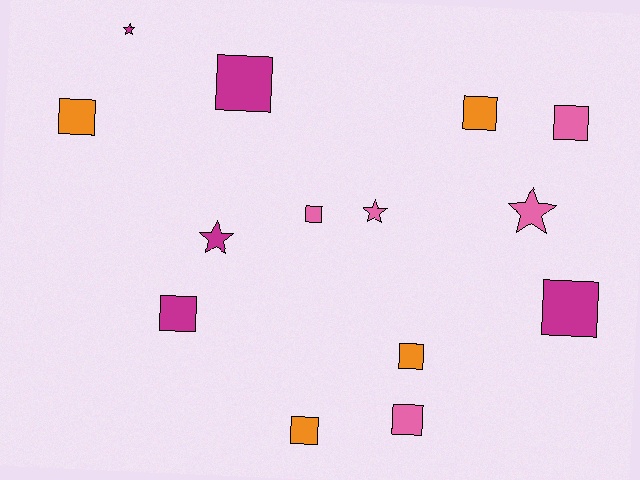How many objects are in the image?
There are 14 objects.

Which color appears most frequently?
Magenta, with 5 objects.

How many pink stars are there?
There are 2 pink stars.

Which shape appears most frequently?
Square, with 10 objects.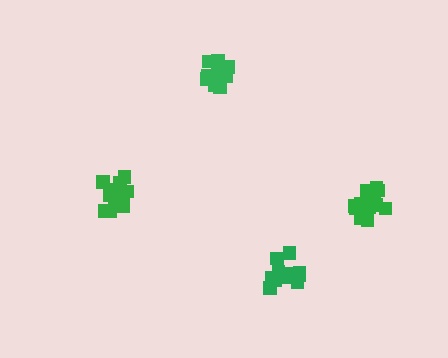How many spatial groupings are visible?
There are 4 spatial groupings.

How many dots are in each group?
Group 1: 11 dots, Group 2: 15 dots, Group 3: 14 dots, Group 4: 15 dots (55 total).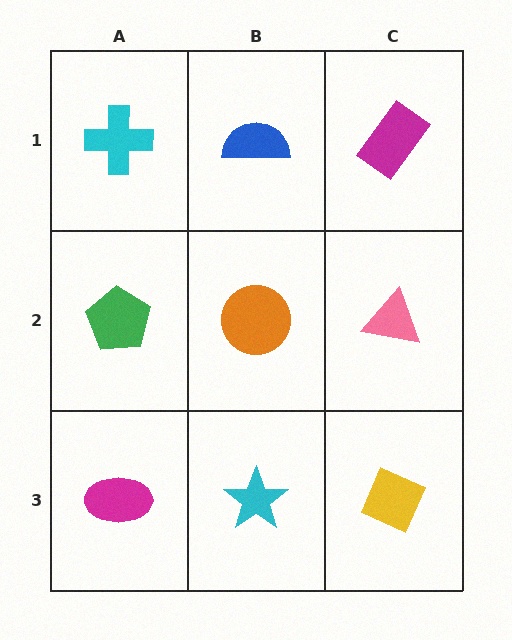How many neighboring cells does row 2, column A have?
3.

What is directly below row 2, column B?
A cyan star.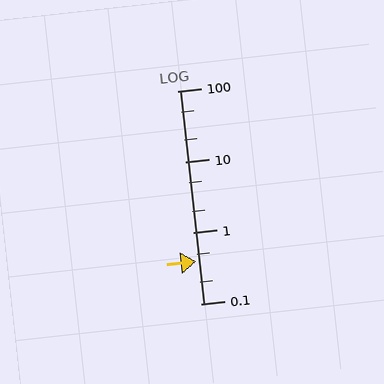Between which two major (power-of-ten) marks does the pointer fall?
The pointer is between 0.1 and 1.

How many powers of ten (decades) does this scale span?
The scale spans 3 decades, from 0.1 to 100.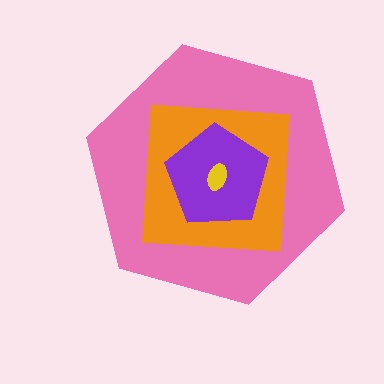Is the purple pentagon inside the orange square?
Yes.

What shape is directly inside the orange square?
The purple pentagon.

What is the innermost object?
The yellow ellipse.